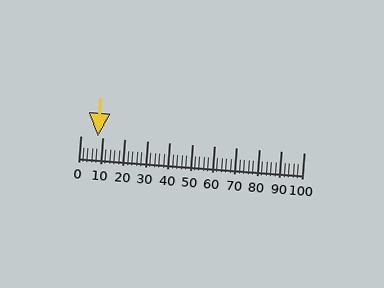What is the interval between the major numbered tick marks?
The major tick marks are spaced 10 units apart.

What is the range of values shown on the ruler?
The ruler shows values from 0 to 100.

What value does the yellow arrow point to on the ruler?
The yellow arrow points to approximately 8.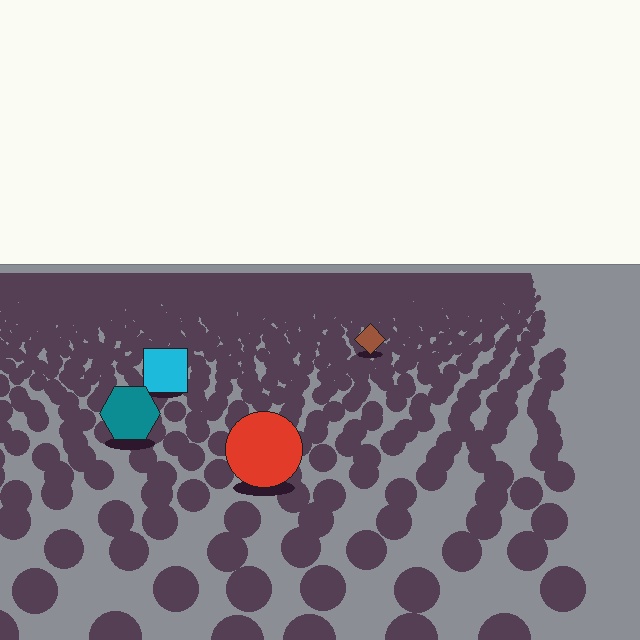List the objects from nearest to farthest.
From nearest to farthest: the red circle, the teal hexagon, the cyan square, the brown diamond.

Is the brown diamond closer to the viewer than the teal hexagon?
No. The teal hexagon is closer — you can tell from the texture gradient: the ground texture is coarser near it.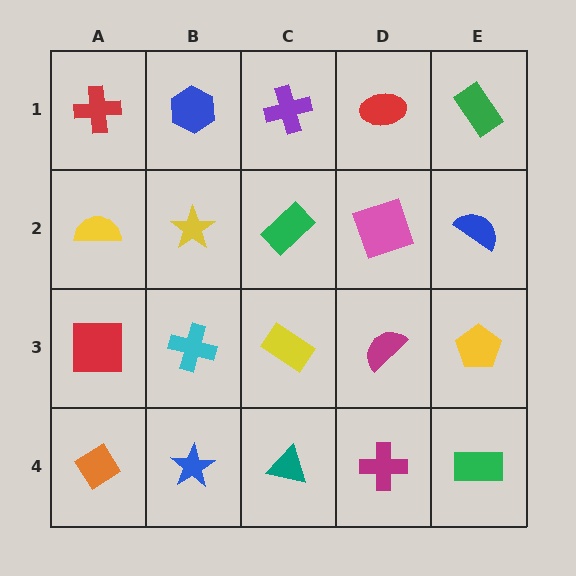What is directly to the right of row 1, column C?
A red ellipse.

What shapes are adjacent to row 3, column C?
A green rectangle (row 2, column C), a teal triangle (row 4, column C), a cyan cross (row 3, column B), a magenta semicircle (row 3, column D).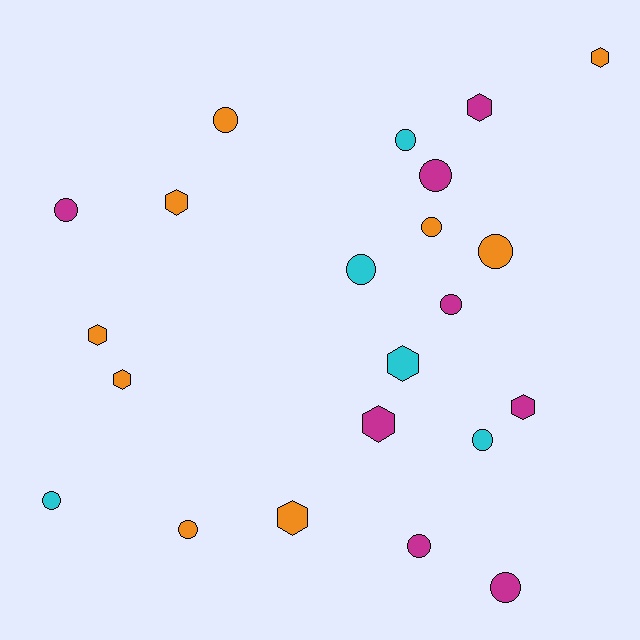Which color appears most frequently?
Orange, with 9 objects.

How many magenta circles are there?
There are 5 magenta circles.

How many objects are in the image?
There are 22 objects.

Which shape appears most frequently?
Circle, with 13 objects.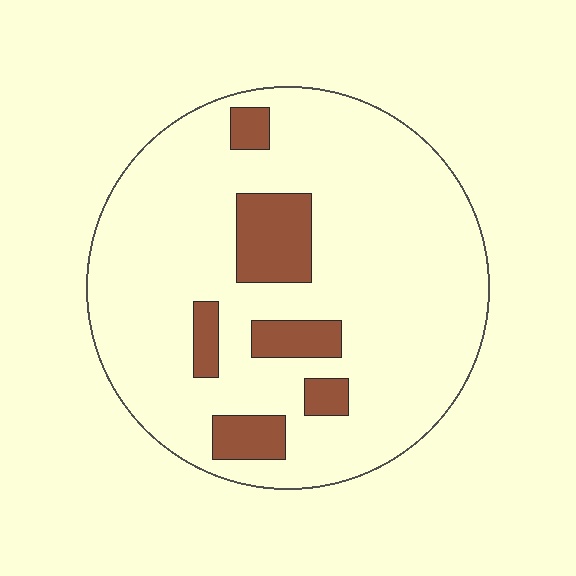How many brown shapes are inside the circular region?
6.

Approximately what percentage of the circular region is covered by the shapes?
Approximately 15%.